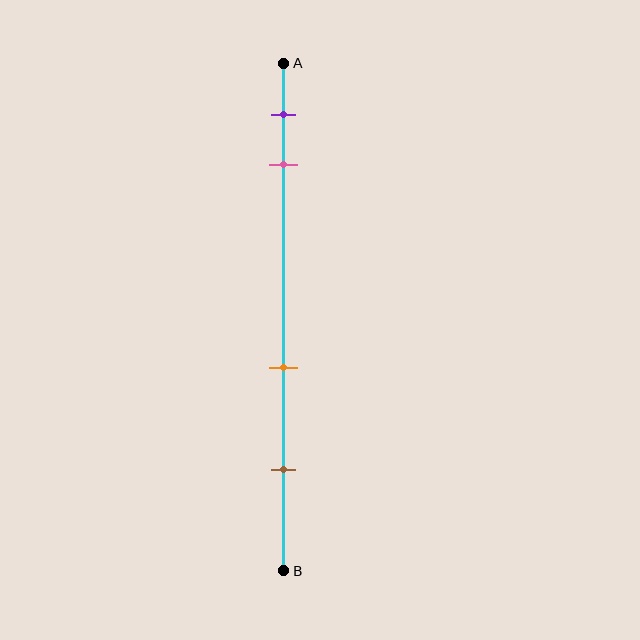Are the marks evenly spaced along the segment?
No, the marks are not evenly spaced.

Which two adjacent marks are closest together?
The purple and pink marks are the closest adjacent pair.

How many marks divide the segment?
There are 4 marks dividing the segment.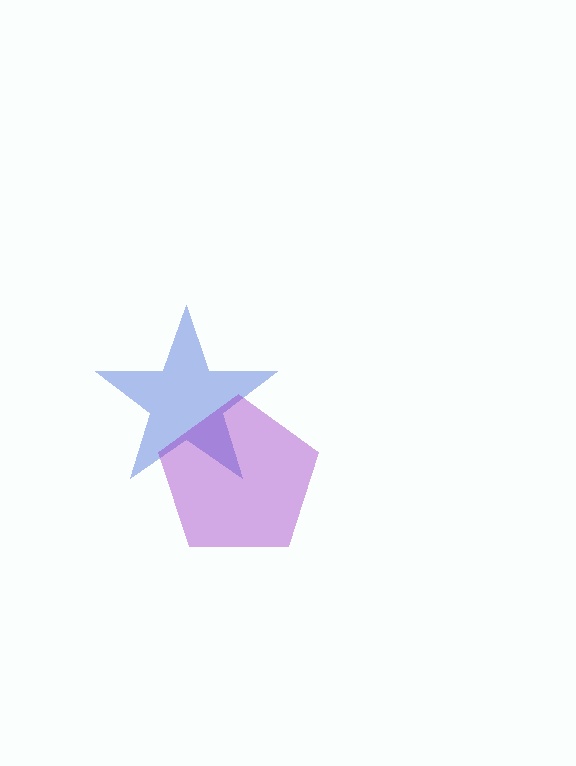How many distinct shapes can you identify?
There are 2 distinct shapes: a blue star, a purple pentagon.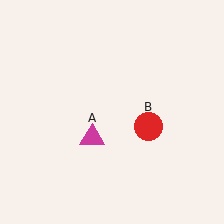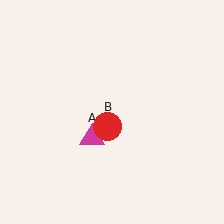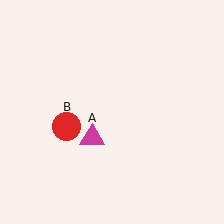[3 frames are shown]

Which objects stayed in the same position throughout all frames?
Magenta triangle (object A) remained stationary.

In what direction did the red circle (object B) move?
The red circle (object B) moved left.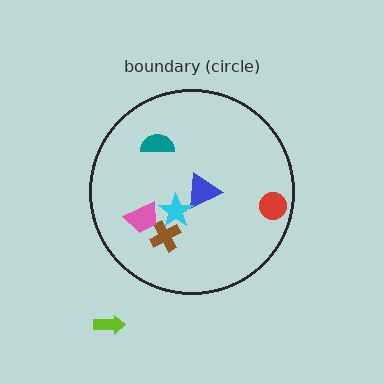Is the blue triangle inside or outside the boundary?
Inside.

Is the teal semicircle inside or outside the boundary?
Inside.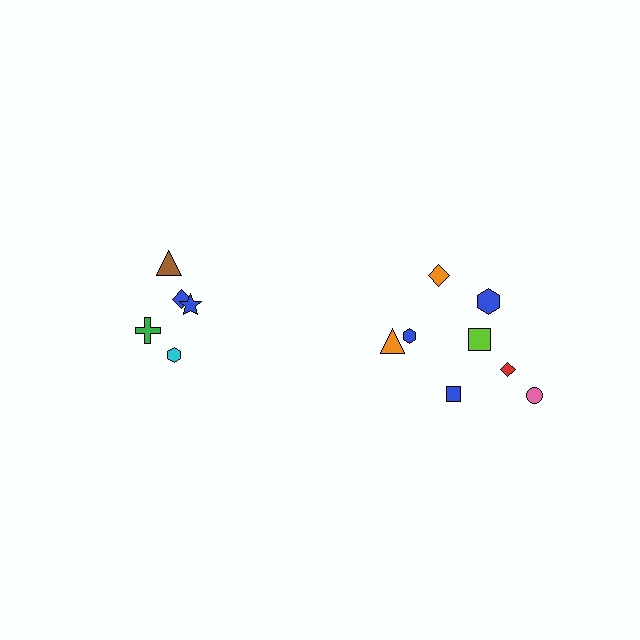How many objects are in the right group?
There are 8 objects.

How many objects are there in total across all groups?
There are 13 objects.